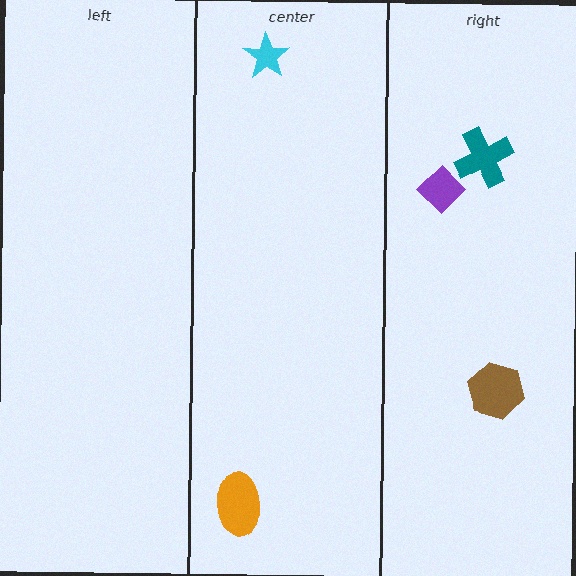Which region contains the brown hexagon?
The right region.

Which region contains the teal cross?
The right region.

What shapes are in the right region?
The teal cross, the purple diamond, the brown hexagon.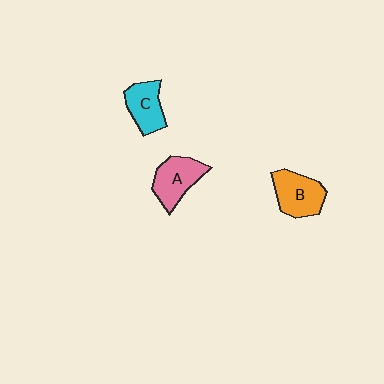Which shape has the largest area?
Shape B (orange).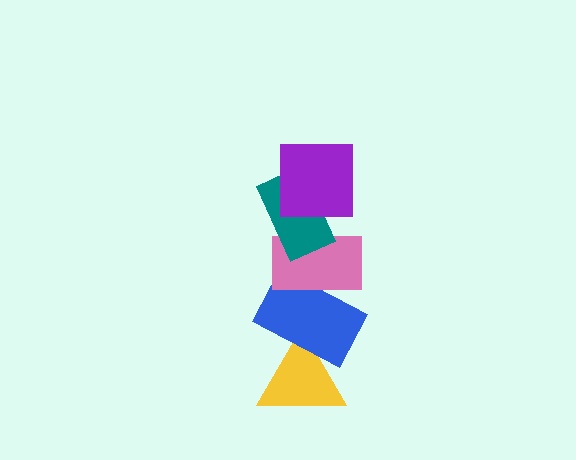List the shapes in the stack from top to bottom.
From top to bottom: the purple square, the teal rectangle, the pink rectangle, the blue rectangle, the yellow triangle.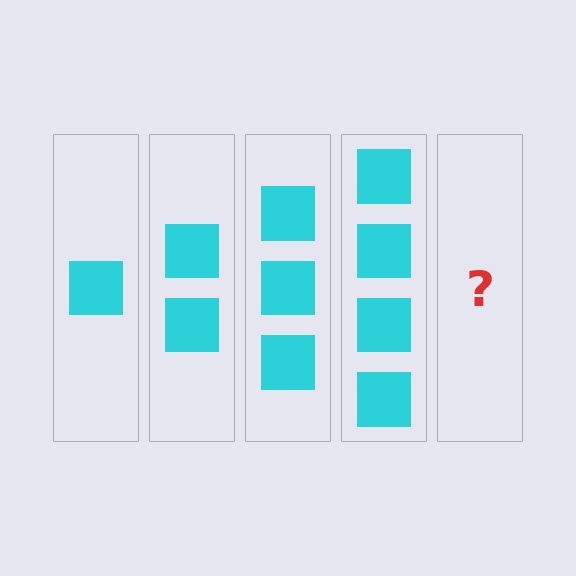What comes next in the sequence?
The next element should be 5 squares.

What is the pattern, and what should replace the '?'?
The pattern is that each step adds one more square. The '?' should be 5 squares.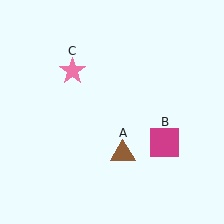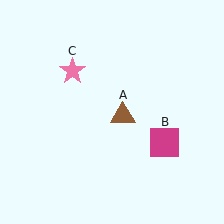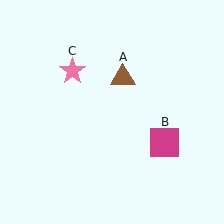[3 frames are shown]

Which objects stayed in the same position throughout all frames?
Magenta square (object B) and pink star (object C) remained stationary.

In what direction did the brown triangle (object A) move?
The brown triangle (object A) moved up.